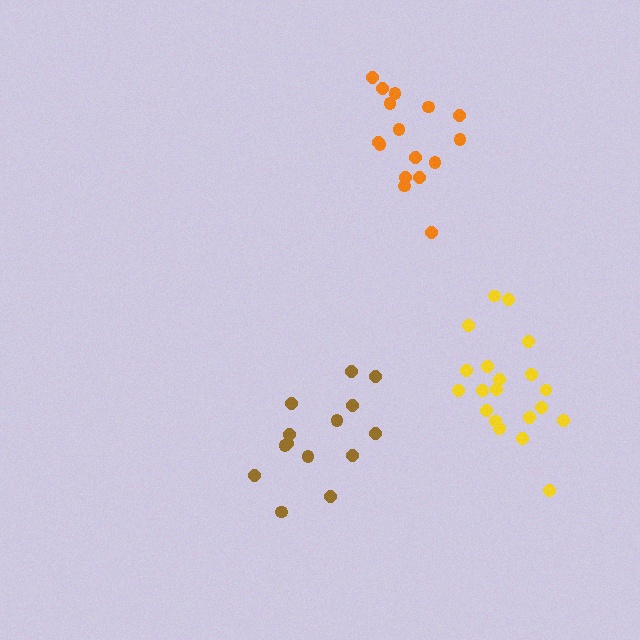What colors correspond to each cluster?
The clusters are colored: yellow, orange, brown.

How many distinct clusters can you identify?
There are 3 distinct clusters.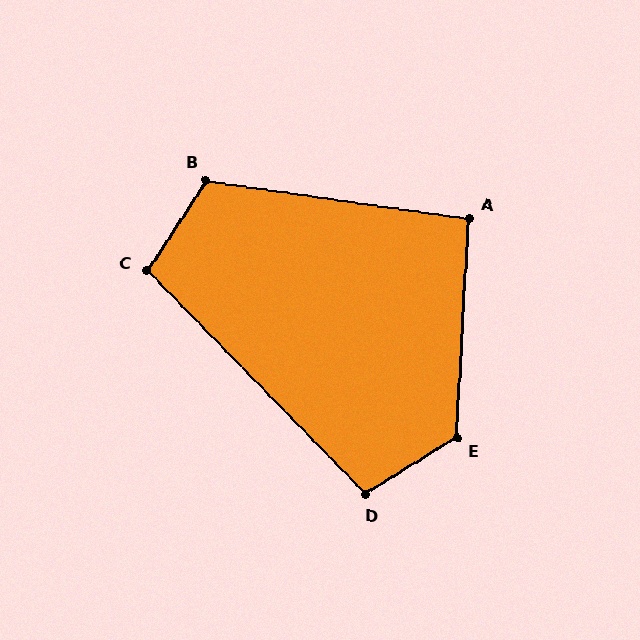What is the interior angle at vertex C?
Approximately 102 degrees (obtuse).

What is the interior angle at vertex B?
Approximately 115 degrees (obtuse).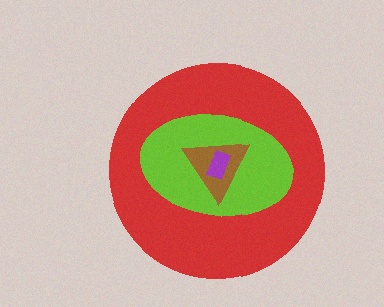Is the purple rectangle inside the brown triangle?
Yes.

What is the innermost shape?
The purple rectangle.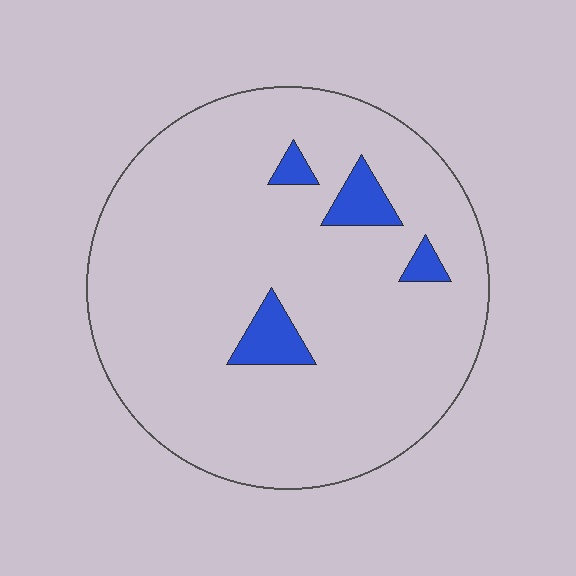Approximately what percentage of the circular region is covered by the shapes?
Approximately 5%.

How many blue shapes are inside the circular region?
4.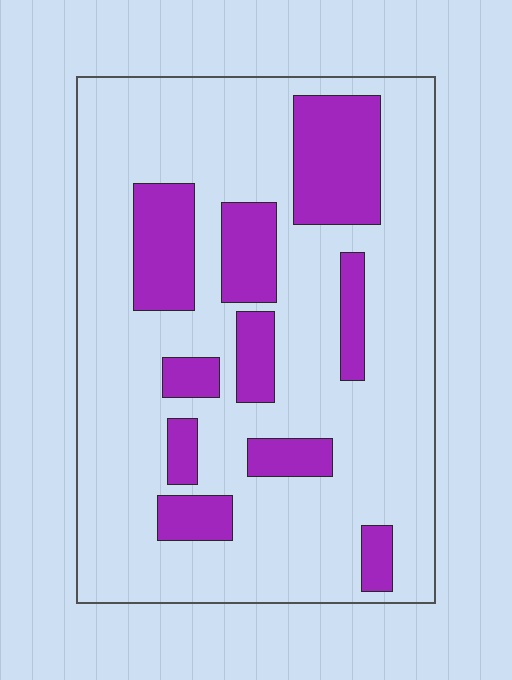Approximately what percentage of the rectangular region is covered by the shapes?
Approximately 25%.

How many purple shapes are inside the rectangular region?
10.